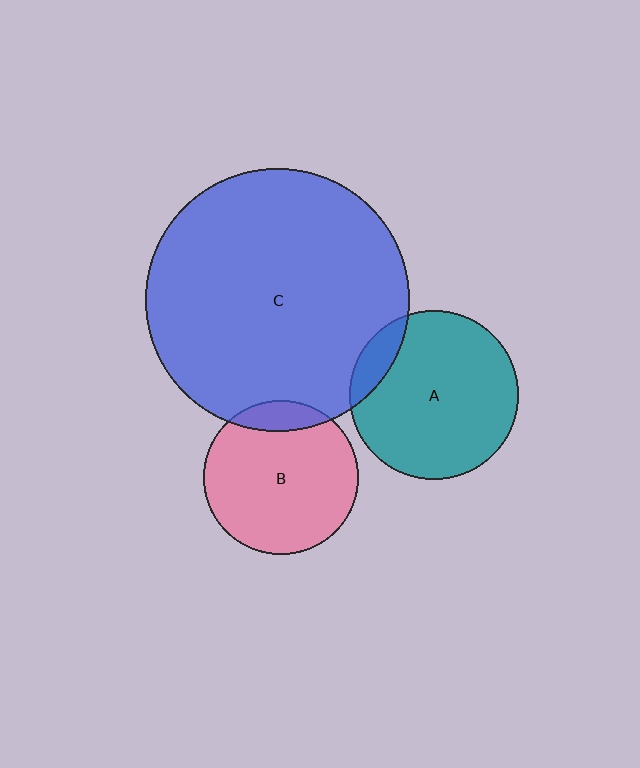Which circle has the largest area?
Circle C (blue).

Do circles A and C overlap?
Yes.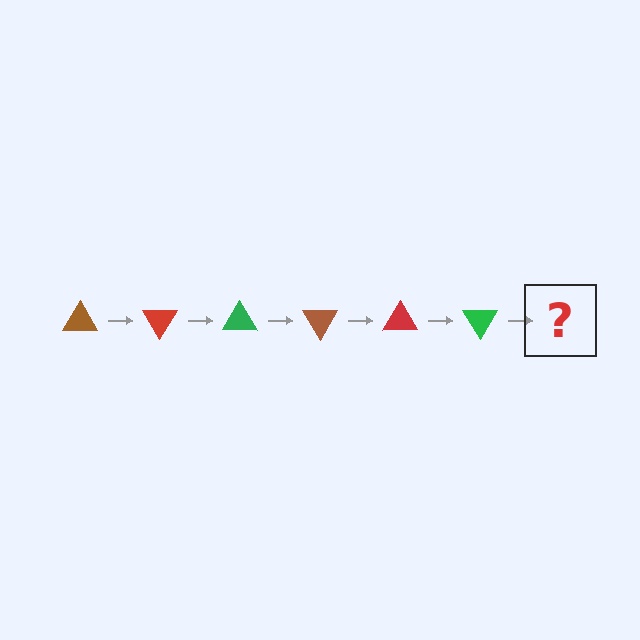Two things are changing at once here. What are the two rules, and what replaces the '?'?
The two rules are that it rotates 60 degrees each step and the color cycles through brown, red, and green. The '?' should be a brown triangle, rotated 360 degrees from the start.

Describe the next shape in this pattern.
It should be a brown triangle, rotated 360 degrees from the start.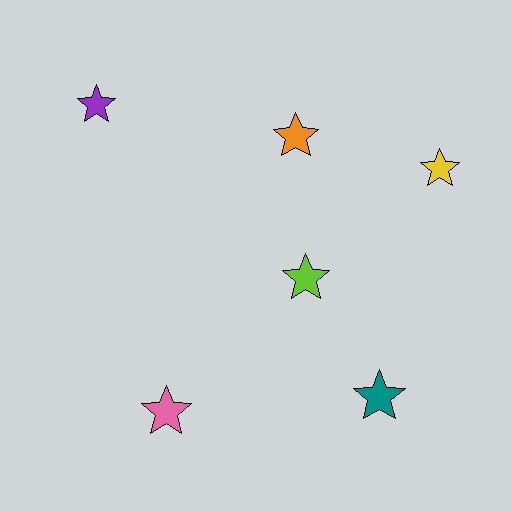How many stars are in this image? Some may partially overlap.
There are 6 stars.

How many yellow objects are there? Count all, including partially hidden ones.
There is 1 yellow object.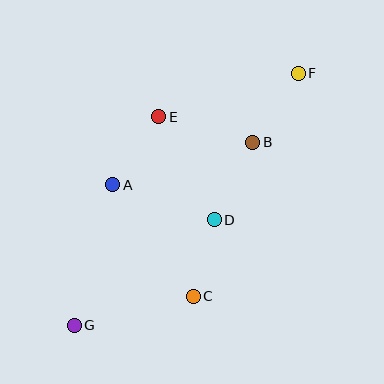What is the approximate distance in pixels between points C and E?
The distance between C and E is approximately 183 pixels.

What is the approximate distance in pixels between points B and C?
The distance between B and C is approximately 165 pixels.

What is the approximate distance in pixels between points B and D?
The distance between B and D is approximately 86 pixels.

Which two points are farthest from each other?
Points F and G are farthest from each other.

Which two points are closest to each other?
Points C and D are closest to each other.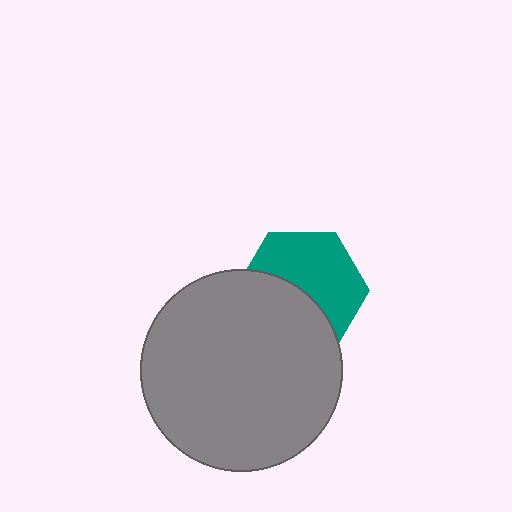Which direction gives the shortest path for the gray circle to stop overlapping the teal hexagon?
Moving down gives the shortest separation.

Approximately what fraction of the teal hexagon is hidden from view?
Roughly 45% of the teal hexagon is hidden behind the gray circle.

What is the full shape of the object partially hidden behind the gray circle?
The partially hidden object is a teal hexagon.